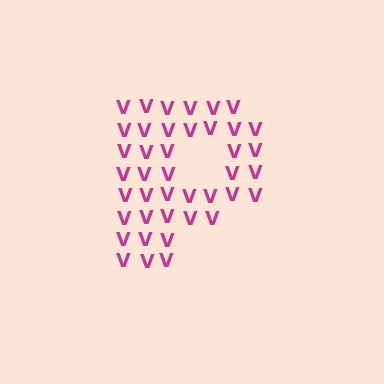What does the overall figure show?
The overall figure shows the letter P.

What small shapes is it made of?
It is made of small letter V's.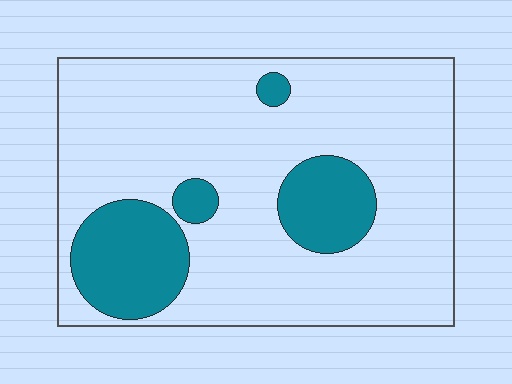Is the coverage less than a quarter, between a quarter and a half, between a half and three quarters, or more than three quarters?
Less than a quarter.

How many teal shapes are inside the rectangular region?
4.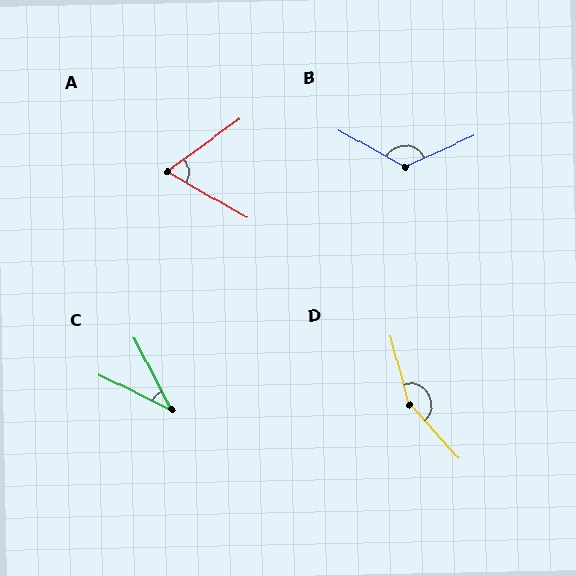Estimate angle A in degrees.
Approximately 66 degrees.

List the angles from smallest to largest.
C (37°), A (66°), B (126°), D (153°).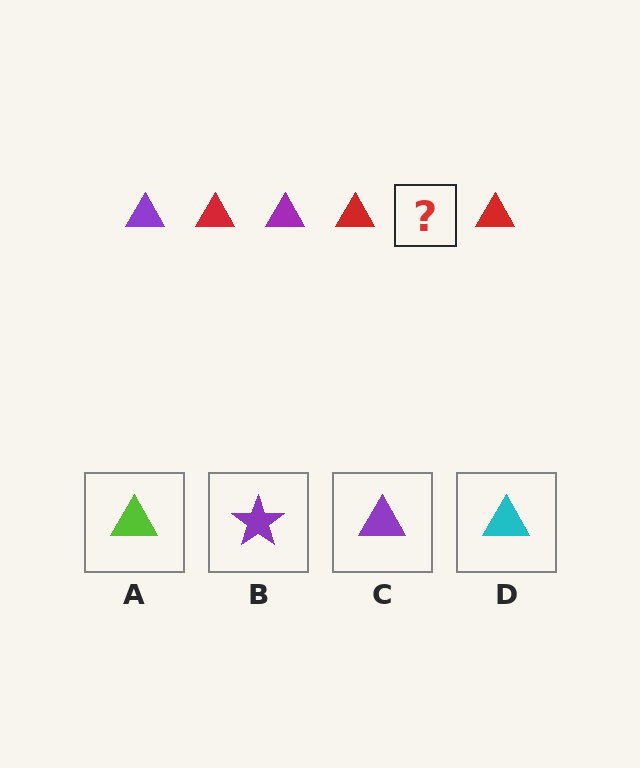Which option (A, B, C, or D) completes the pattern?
C.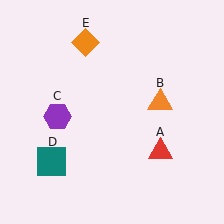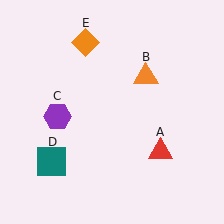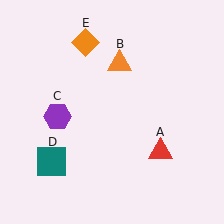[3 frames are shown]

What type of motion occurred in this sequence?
The orange triangle (object B) rotated counterclockwise around the center of the scene.